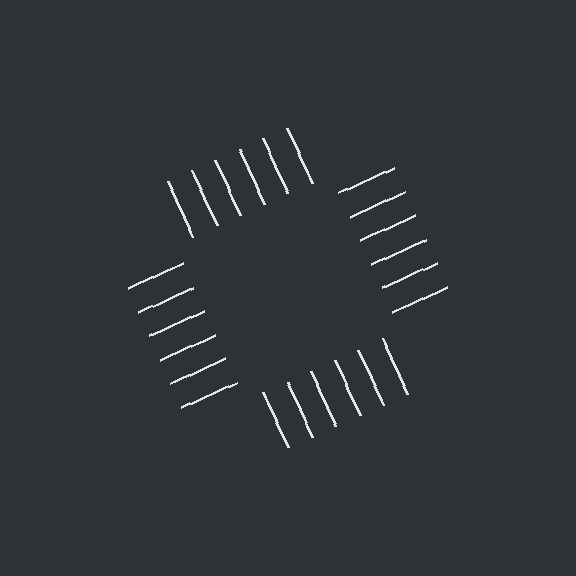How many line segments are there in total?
24 — 6 along each of the 4 edges.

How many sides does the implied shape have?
4 sides — the line-ends trace a square.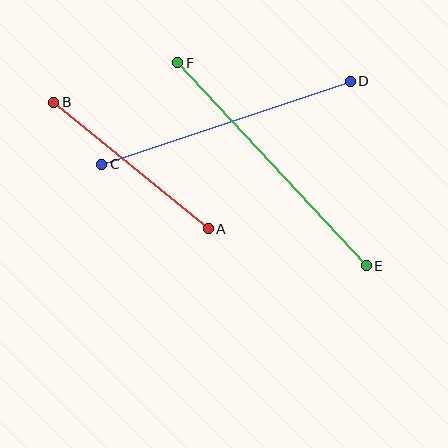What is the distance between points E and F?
The distance is approximately 277 pixels.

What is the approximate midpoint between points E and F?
The midpoint is at approximately (272, 164) pixels.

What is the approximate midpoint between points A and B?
The midpoint is at approximately (131, 165) pixels.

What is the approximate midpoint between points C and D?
The midpoint is at approximately (226, 123) pixels.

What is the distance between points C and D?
The distance is approximately 262 pixels.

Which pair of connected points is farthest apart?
Points E and F are farthest apart.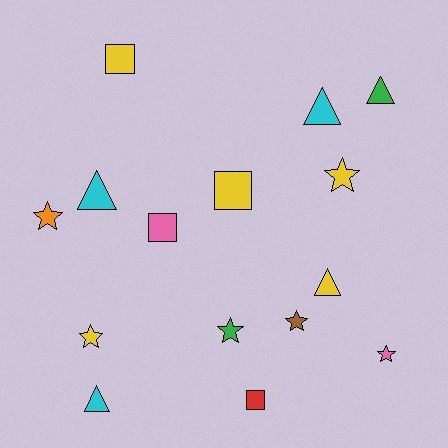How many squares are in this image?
There are 4 squares.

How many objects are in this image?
There are 15 objects.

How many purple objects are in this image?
There are no purple objects.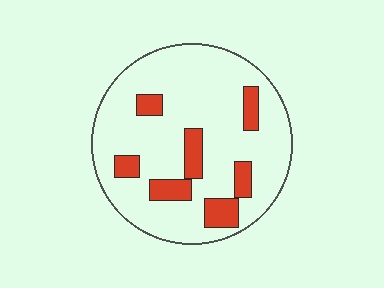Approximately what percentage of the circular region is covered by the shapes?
Approximately 15%.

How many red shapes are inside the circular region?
7.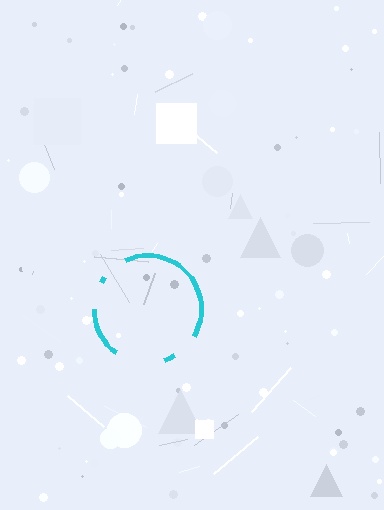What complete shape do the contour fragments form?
The contour fragments form a circle.